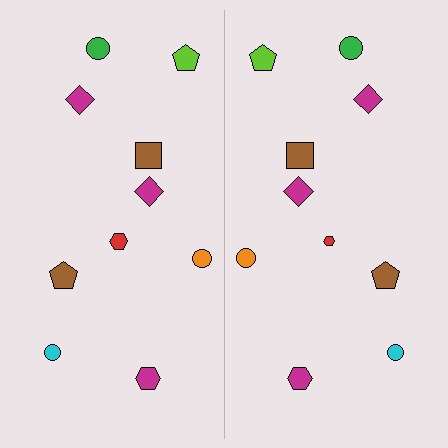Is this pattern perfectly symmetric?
No, the pattern is not perfectly symmetric. The red hexagon on the right side has a different size than its mirror counterpart.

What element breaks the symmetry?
The red hexagon on the right side has a different size than its mirror counterpart.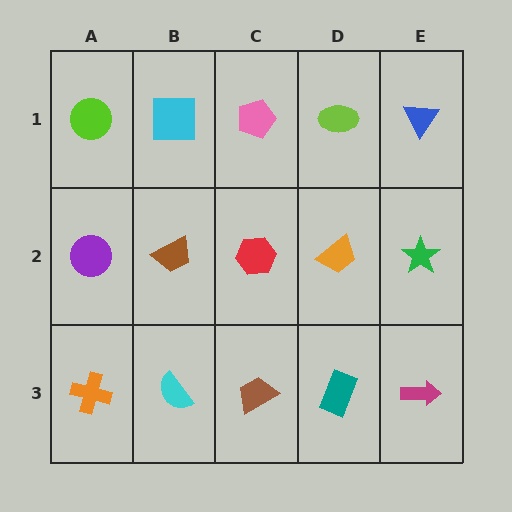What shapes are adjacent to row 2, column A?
A lime circle (row 1, column A), an orange cross (row 3, column A), a brown trapezoid (row 2, column B).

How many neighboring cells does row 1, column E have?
2.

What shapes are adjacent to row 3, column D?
An orange trapezoid (row 2, column D), a brown trapezoid (row 3, column C), a magenta arrow (row 3, column E).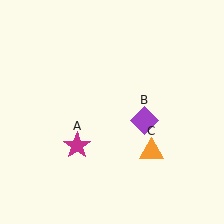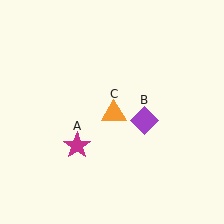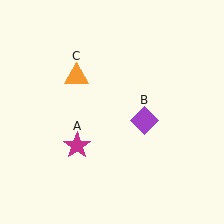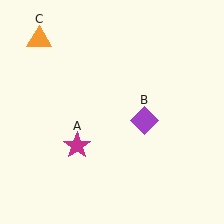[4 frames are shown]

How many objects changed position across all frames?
1 object changed position: orange triangle (object C).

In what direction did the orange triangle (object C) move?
The orange triangle (object C) moved up and to the left.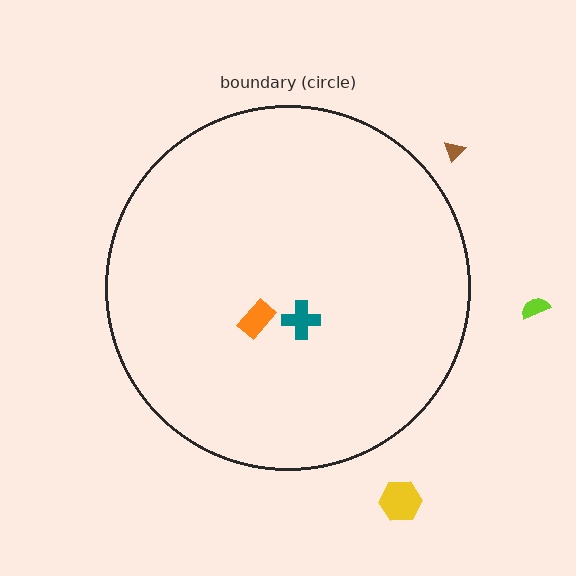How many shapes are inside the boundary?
2 inside, 3 outside.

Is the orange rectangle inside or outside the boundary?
Inside.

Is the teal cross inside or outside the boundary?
Inside.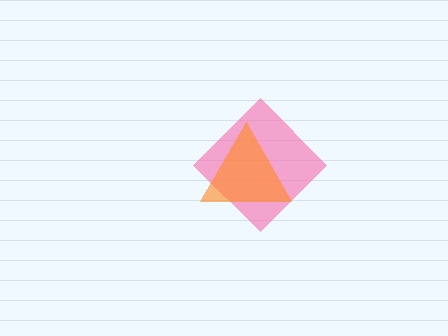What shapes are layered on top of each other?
The layered shapes are: a pink diamond, an orange triangle.